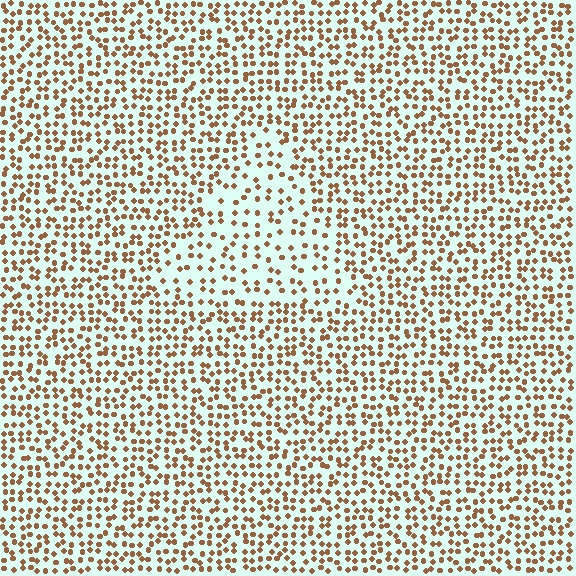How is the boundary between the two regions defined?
The boundary is defined by a change in element density (approximately 1.8x ratio). All elements are the same color, size, and shape.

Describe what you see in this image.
The image contains small brown elements arranged at two different densities. A triangle-shaped region is visible where the elements are less densely packed than the surrounding area.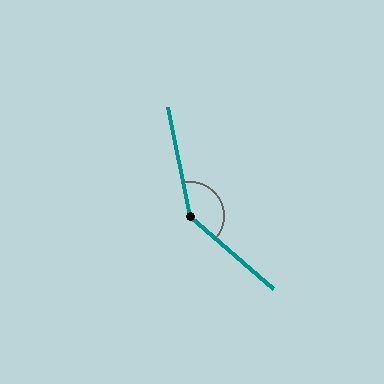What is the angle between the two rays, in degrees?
Approximately 142 degrees.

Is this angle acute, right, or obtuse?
It is obtuse.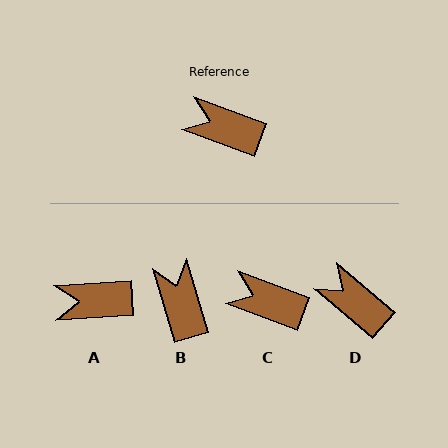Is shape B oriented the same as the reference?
No, it is off by about 53 degrees.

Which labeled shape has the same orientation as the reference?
C.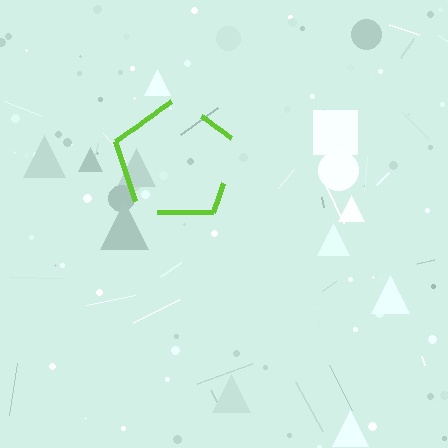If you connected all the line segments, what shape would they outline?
They would outline a pentagon.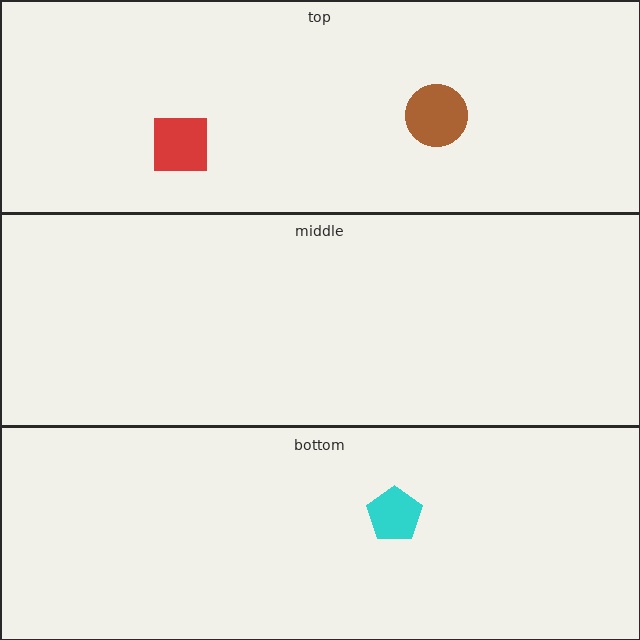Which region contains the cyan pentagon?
The bottom region.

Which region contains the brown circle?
The top region.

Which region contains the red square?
The top region.